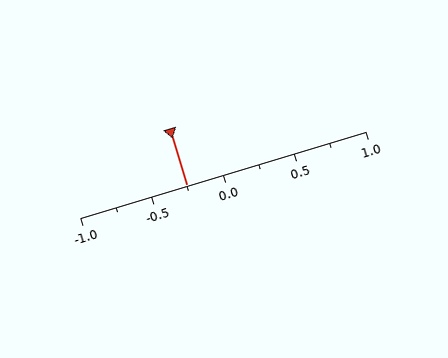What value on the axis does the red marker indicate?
The marker indicates approximately -0.25.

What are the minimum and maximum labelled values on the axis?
The axis runs from -1.0 to 1.0.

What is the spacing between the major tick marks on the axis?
The major ticks are spaced 0.5 apart.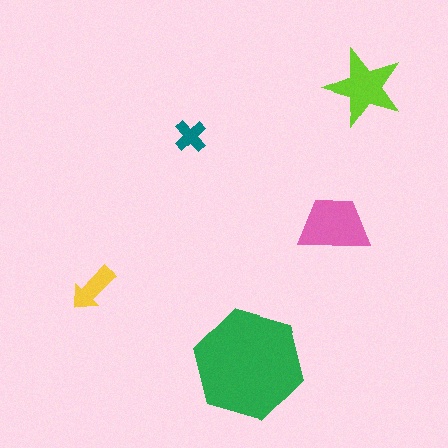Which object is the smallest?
The teal cross.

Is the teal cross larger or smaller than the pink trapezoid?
Smaller.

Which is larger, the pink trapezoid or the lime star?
The pink trapezoid.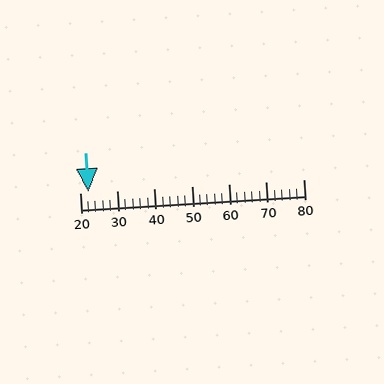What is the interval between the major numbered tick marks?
The major tick marks are spaced 10 units apart.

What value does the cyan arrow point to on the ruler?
The cyan arrow points to approximately 22.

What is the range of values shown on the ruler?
The ruler shows values from 20 to 80.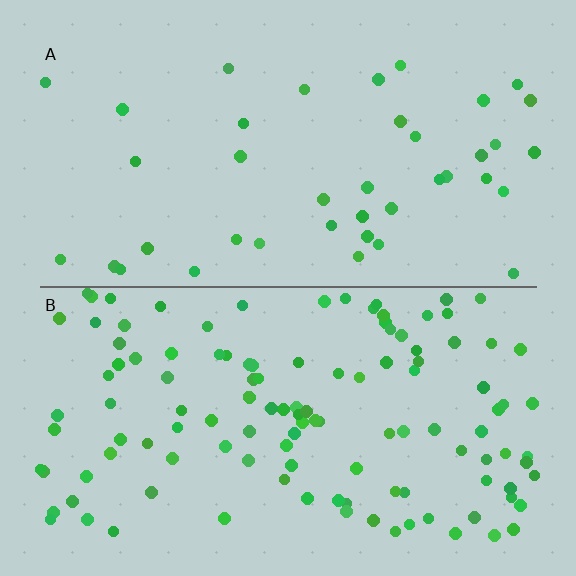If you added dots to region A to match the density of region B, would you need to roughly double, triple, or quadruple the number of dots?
Approximately triple.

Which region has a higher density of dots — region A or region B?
B (the bottom).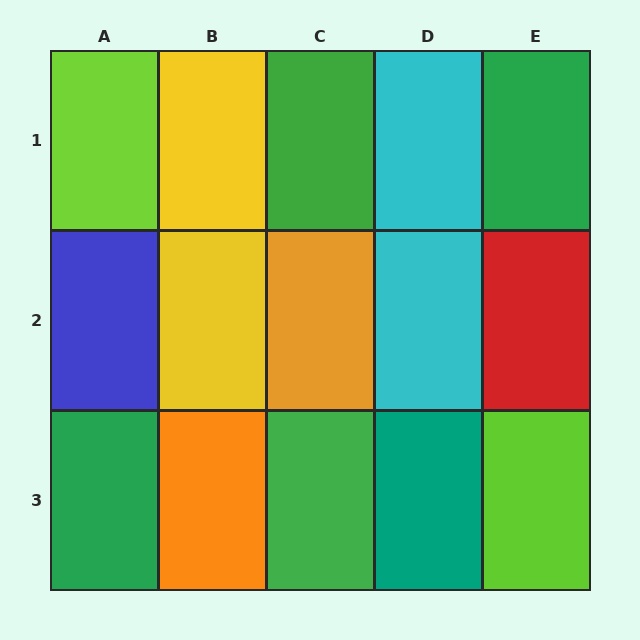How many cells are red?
1 cell is red.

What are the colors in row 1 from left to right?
Lime, yellow, green, cyan, green.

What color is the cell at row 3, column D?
Teal.